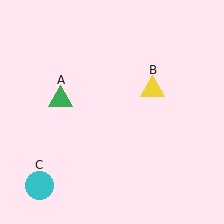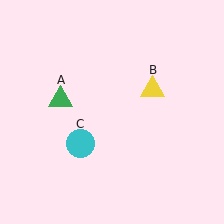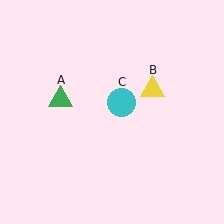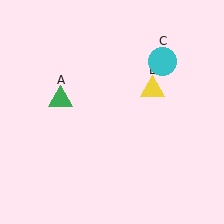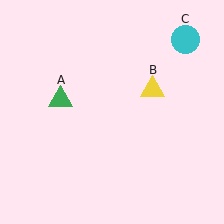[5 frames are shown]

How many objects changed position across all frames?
1 object changed position: cyan circle (object C).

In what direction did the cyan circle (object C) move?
The cyan circle (object C) moved up and to the right.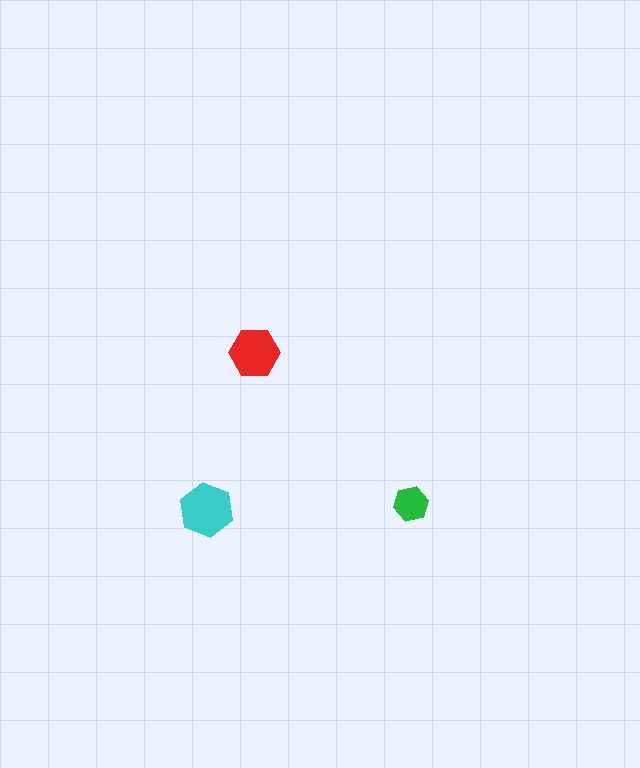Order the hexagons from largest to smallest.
the cyan one, the red one, the green one.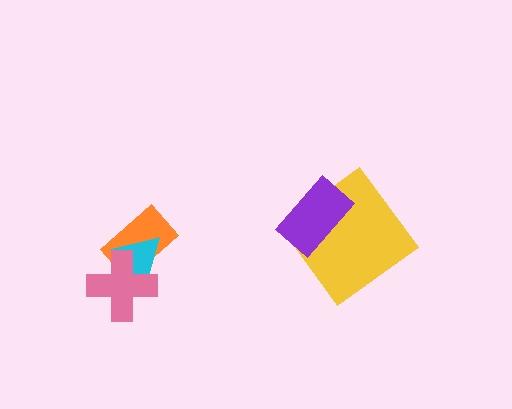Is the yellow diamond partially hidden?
Yes, it is partially covered by another shape.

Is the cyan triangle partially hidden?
Yes, it is partially covered by another shape.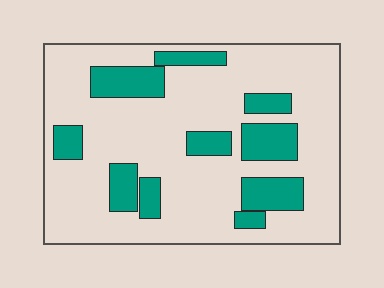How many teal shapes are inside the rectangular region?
10.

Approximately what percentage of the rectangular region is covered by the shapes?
Approximately 25%.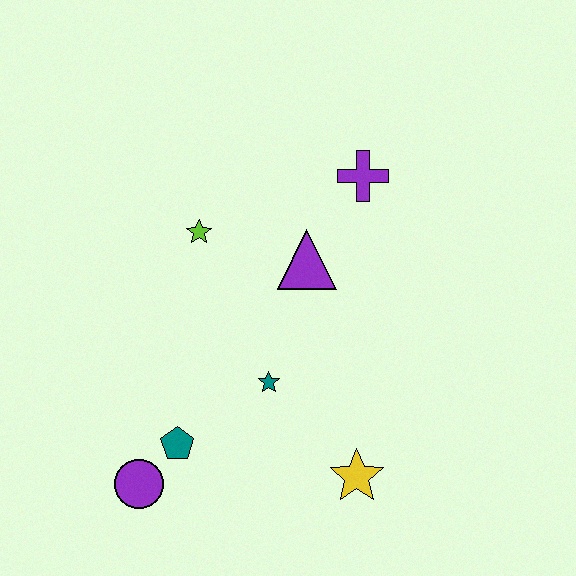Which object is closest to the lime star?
The purple triangle is closest to the lime star.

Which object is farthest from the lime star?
The yellow star is farthest from the lime star.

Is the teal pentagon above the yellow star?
Yes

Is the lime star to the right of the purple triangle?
No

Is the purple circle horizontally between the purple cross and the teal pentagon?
No